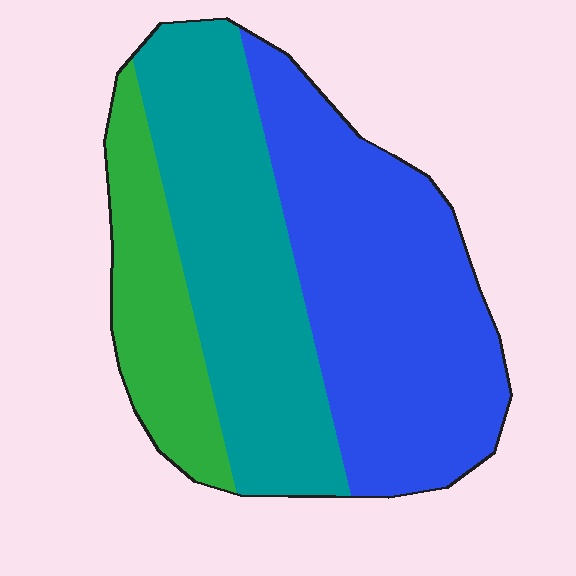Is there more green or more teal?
Teal.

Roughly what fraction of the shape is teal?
Teal covers around 35% of the shape.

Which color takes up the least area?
Green, at roughly 20%.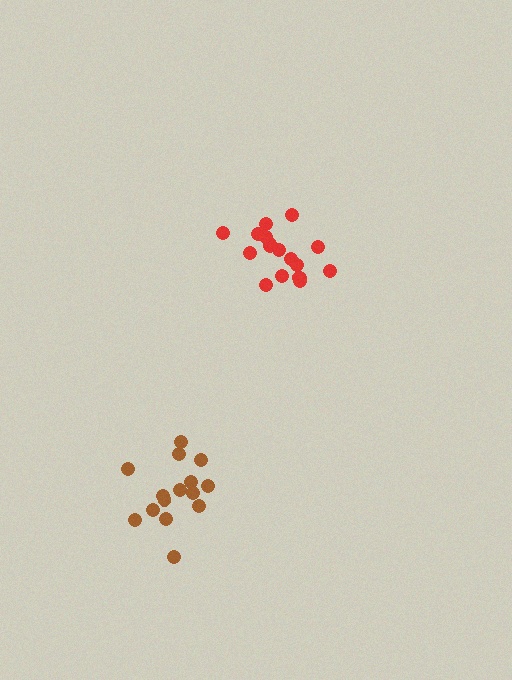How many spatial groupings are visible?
There are 2 spatial groupings.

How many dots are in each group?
Group 1: 18 dots, Group 2: 15 dots (33 total).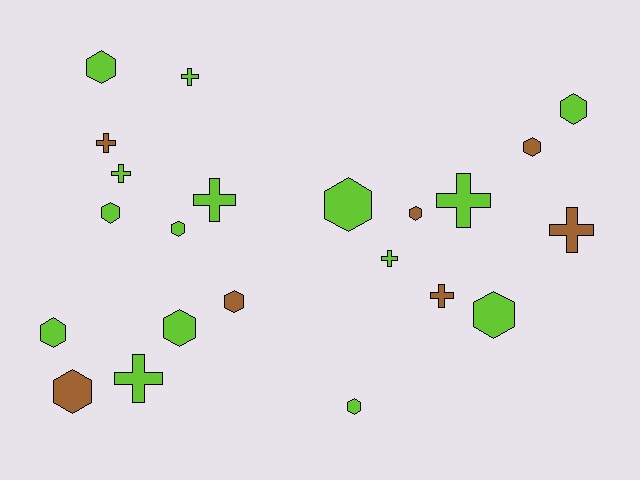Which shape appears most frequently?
Hexagon, with 13 objects.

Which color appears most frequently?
Lime, with 15 objects.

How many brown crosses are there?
There are 3 brown crosses.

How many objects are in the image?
There are 22 objects.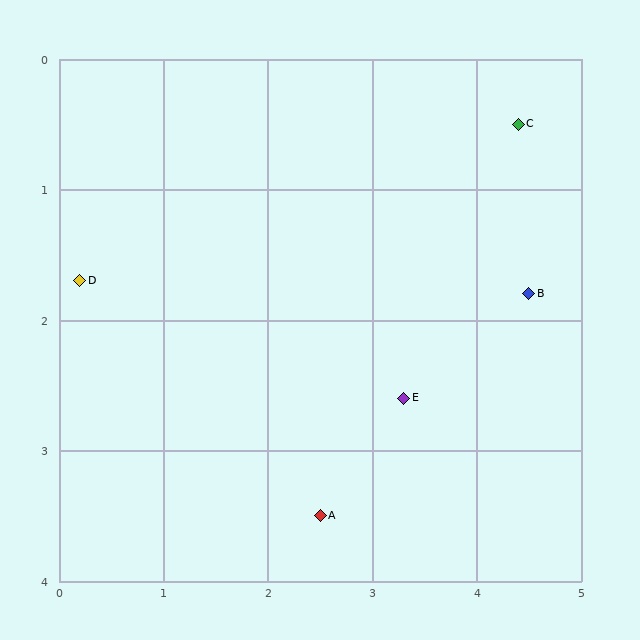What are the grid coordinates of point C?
Point C is at approximately (4.4, 0.5).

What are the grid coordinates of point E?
Point E is at approximately (3.3, 2.6).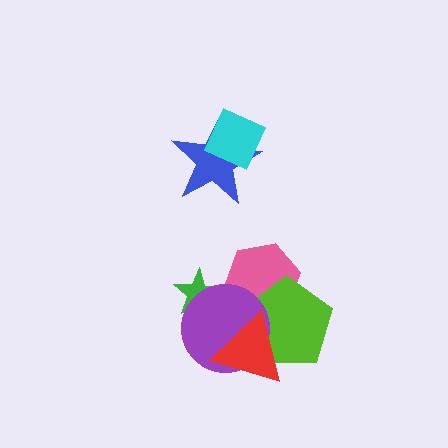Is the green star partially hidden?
Yes, it is partially covered by another shape.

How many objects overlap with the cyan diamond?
1 object overlaps with the cyan diamond.